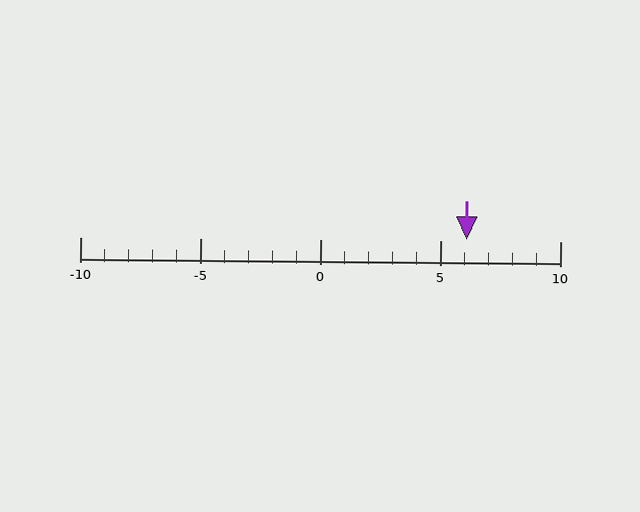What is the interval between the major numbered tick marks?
The major tick marks are spaced 5 units apart.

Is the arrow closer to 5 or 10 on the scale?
The arrow is closer to 5.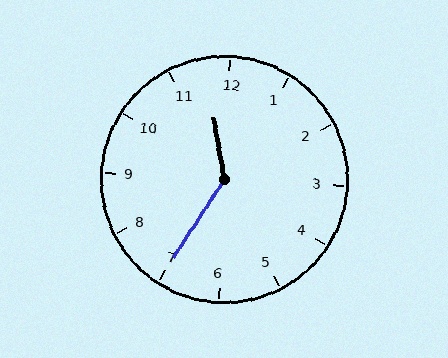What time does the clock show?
11:35.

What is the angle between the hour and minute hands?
Approximately 138 degrees.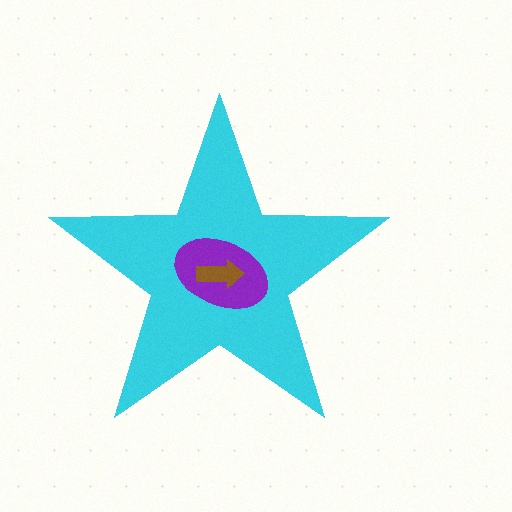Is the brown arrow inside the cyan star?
Yes.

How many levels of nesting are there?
3.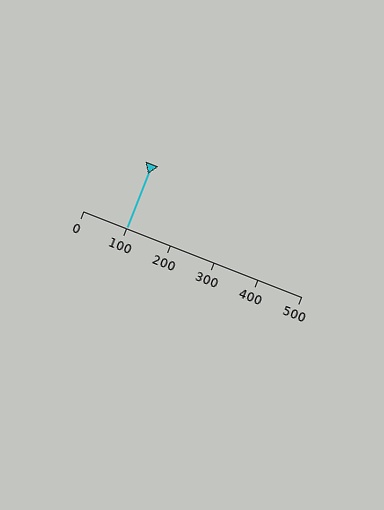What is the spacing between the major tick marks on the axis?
The major ticks are spaced 100 apart.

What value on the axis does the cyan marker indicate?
The marker indicates approximately 100.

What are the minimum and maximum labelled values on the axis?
The axis runs from 0 to 500.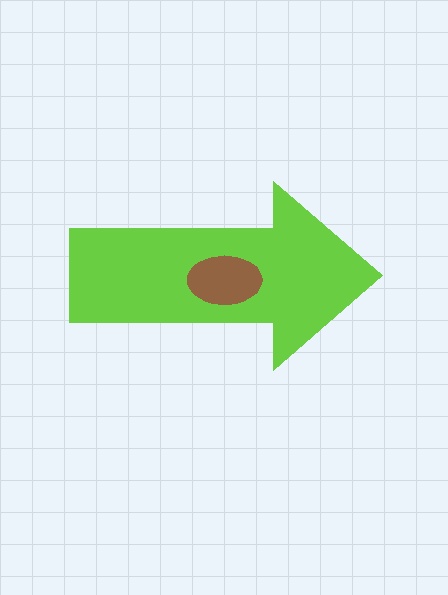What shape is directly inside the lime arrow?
The brown ellipse.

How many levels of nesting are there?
2.